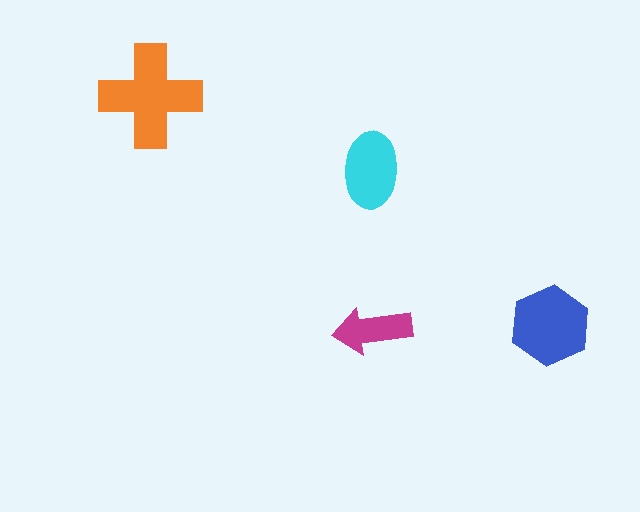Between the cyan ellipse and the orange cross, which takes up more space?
The orange cross.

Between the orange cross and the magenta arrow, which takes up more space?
The orange cross.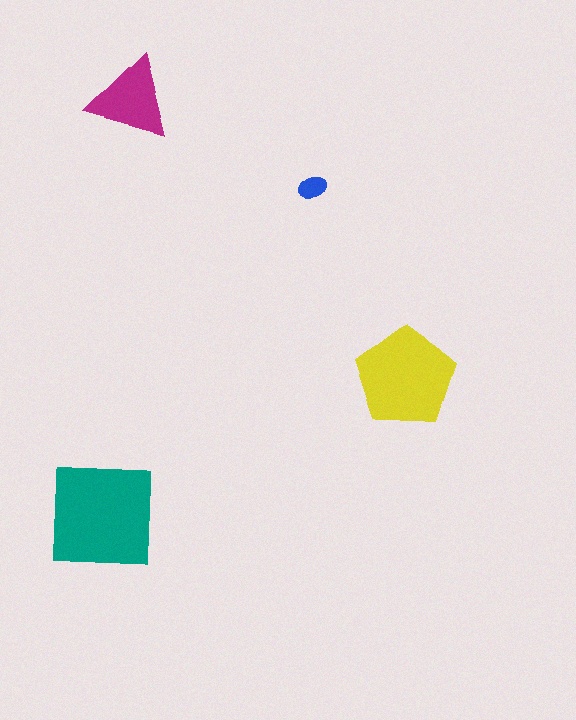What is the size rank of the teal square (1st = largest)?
1st.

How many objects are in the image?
There are 4 objects in the image.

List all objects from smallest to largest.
The blue ellipse, the magenta triangle, the yellow pentagon, the teal square.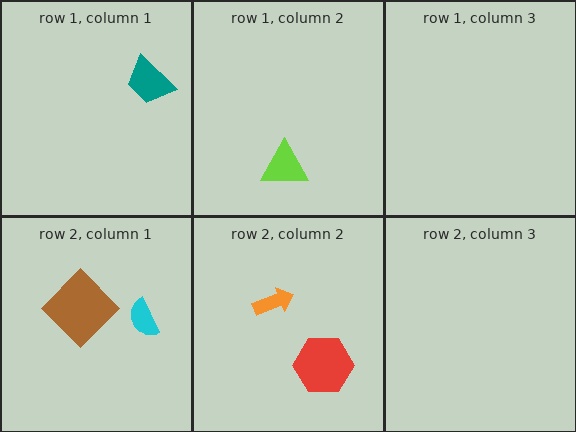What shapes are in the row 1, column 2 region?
The lime triangle.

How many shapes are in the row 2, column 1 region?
2.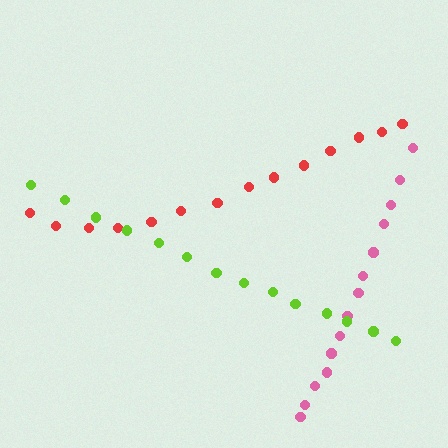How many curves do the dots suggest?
There are 3 distinct paths.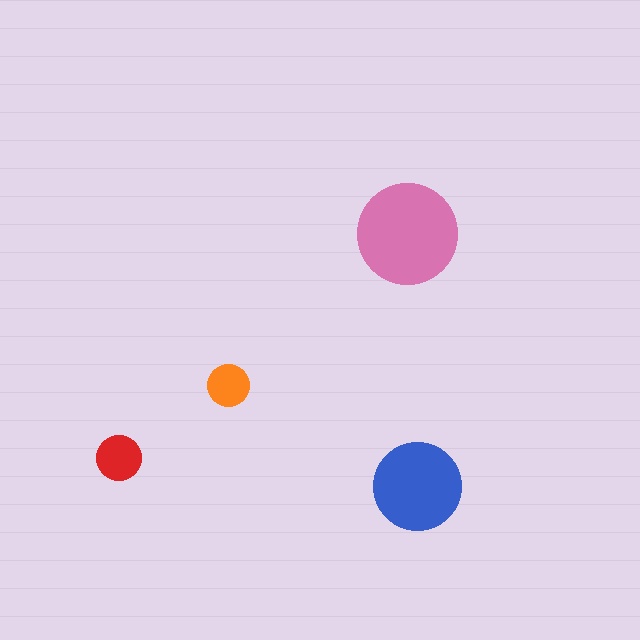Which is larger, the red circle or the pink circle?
The pink one.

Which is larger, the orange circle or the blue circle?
The blue one.